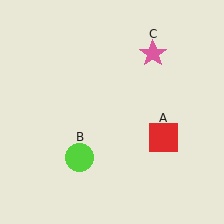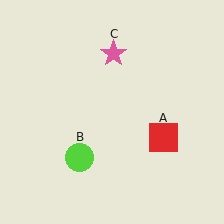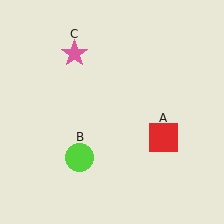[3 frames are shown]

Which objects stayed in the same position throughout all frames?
Red square (object A) and lime circle (object B) remained stationary.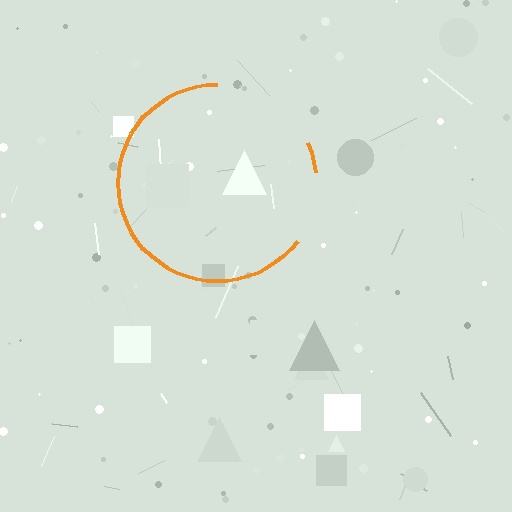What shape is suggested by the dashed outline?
The dashed outline suggests a circle.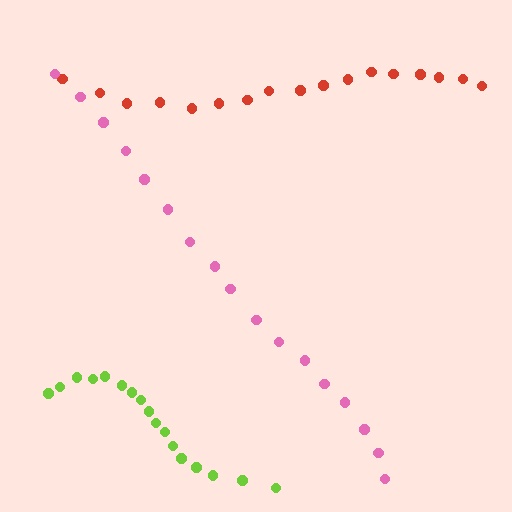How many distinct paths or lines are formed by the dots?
There are 3 distinct paths.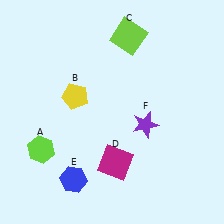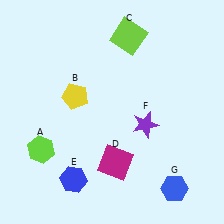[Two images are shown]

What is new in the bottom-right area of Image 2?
A blue hexagon (G) was added in the bottom-right area of Image 2.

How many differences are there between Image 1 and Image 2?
There is 1 difference between the two images.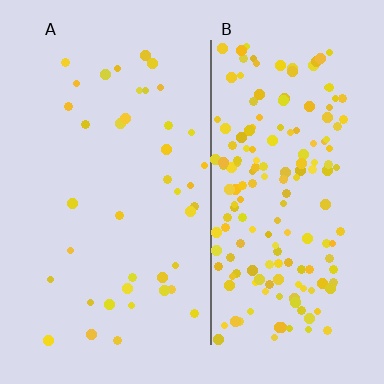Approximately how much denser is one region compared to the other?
Approximately 4.4× — region B over region A.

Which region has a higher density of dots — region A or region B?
B (the right).